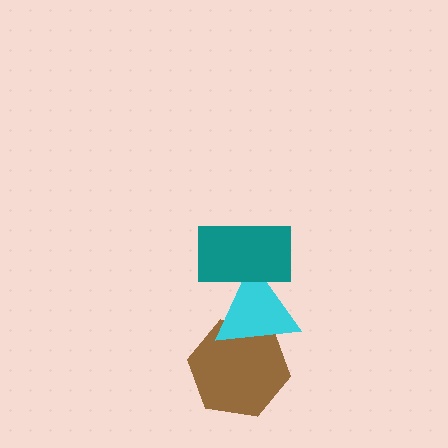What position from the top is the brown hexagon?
The brown hexagon is 3rd from the top.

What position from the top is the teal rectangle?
The teal rectangle is 1st from the top.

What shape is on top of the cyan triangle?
The teal rectangle is on top of the cyan triangle.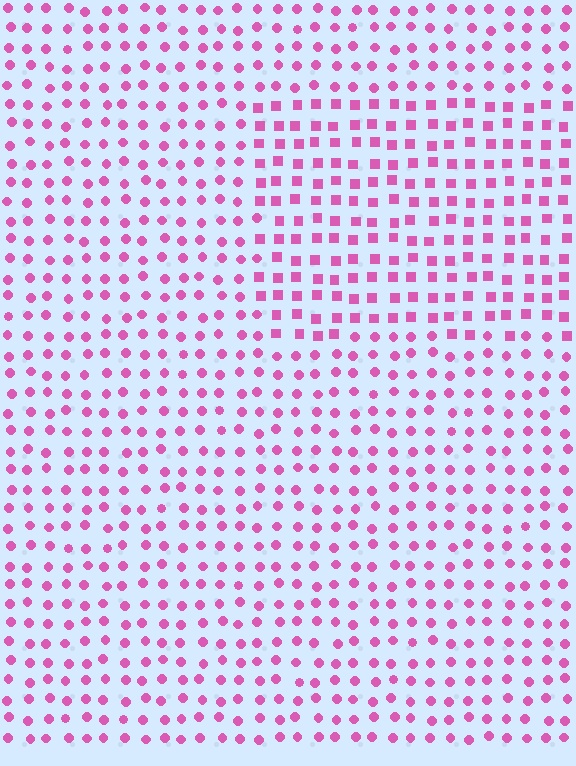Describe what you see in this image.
The image is filled with small pink elements arranged in a uniform grid. A rectangle-shaped region contains squares, while the surrounding area contains circles. The boundary is defined purely by the change in element shape.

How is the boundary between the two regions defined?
The boundary is defined by a change in element shape: squares inside vs. circles outside. All elements share the same color and spacing.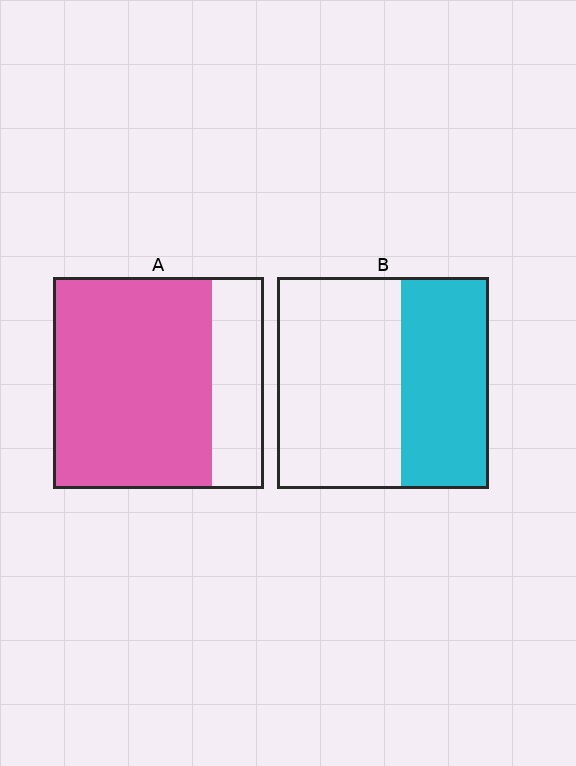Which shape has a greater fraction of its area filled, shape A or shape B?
Shape A.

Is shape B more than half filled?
No.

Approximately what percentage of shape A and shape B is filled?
A is approximately 75% and B is approximately 40%.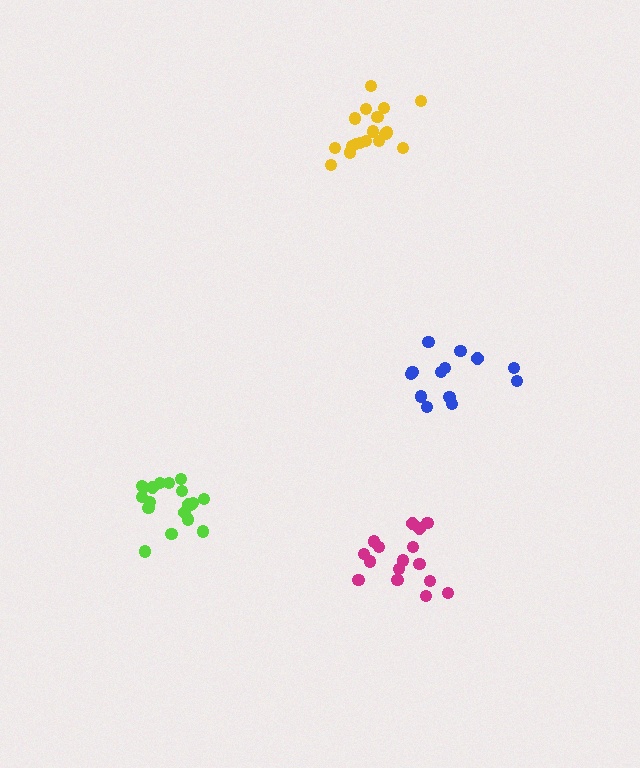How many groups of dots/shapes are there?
There are 4 groups.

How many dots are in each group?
Group 1: 19 dots, Group 2: 13 dots, Group 3: 18 dots, Group 4: 16 dots (66 total).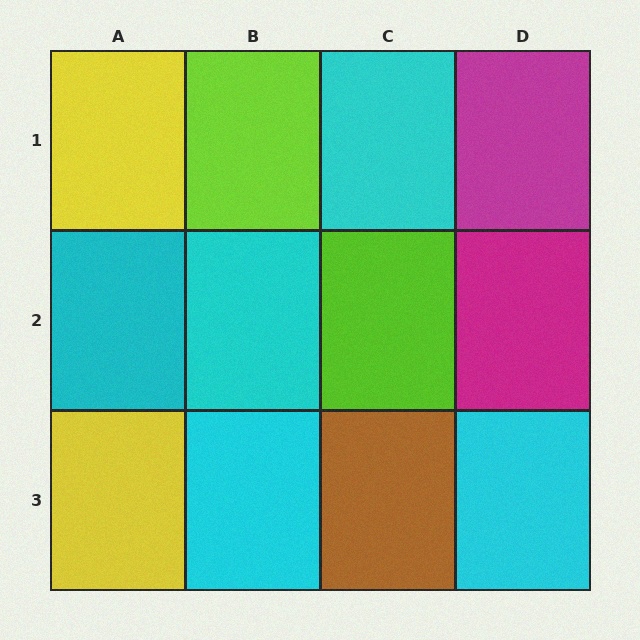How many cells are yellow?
2 cells are yellow.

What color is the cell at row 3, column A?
Yellow.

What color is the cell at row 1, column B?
Lime.